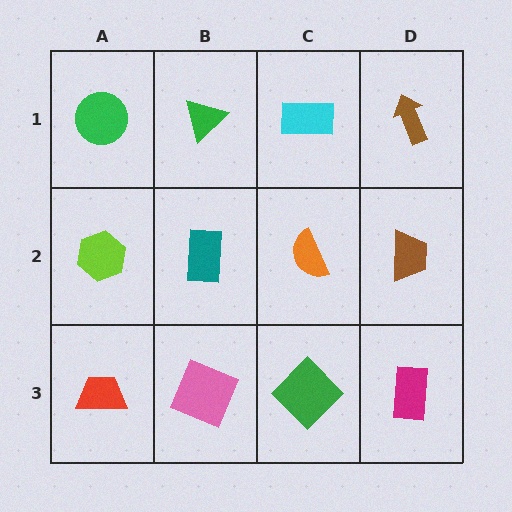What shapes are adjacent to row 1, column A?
A lime hexagon (row 2, column A), a green triangle (row 1, column B).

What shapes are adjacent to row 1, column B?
A teal rectangle (row 2, column B), a green circle (row 1, column A), a cyan rectangle (row 1, column C).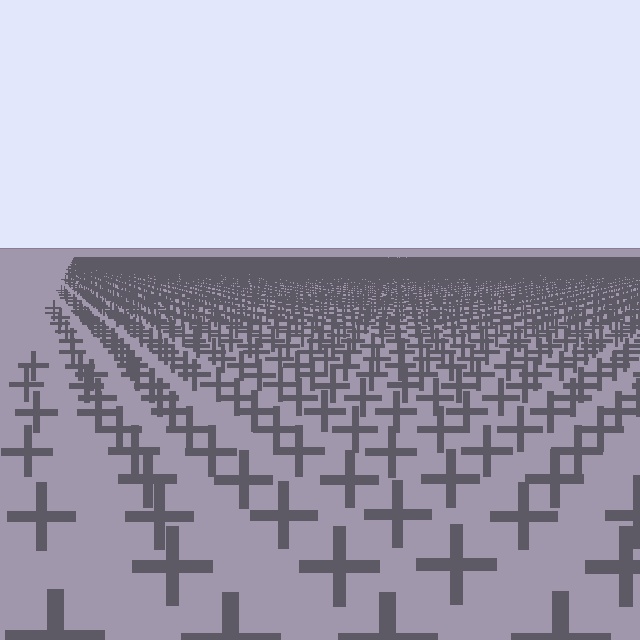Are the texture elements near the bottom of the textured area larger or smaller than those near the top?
Larger. Near the bottom, elements are closer to the viewer and appear at a bigger on-screen size.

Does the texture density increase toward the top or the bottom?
Density increases toward the top.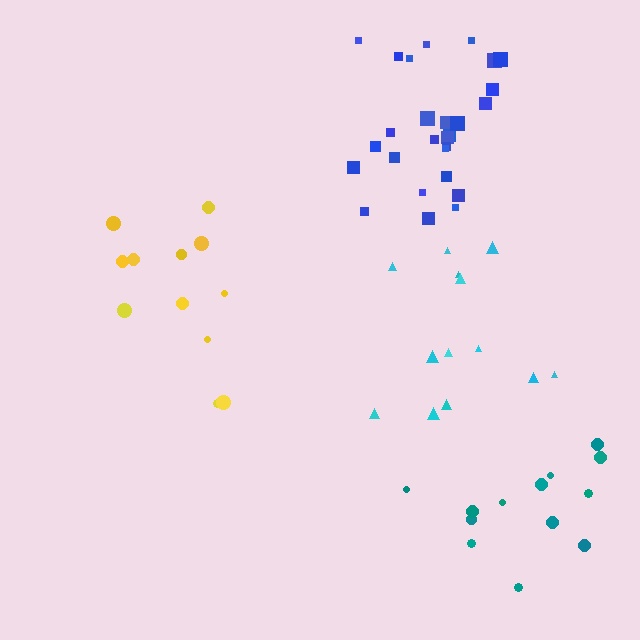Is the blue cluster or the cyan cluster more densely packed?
Blue.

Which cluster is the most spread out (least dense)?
Yellow.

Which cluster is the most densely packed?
Blue.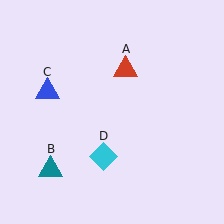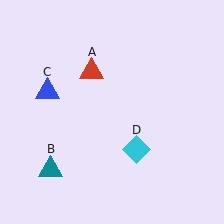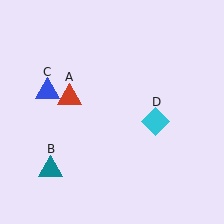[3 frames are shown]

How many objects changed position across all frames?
2 objects changed position: red triangle (object A), cyan diamond (object D).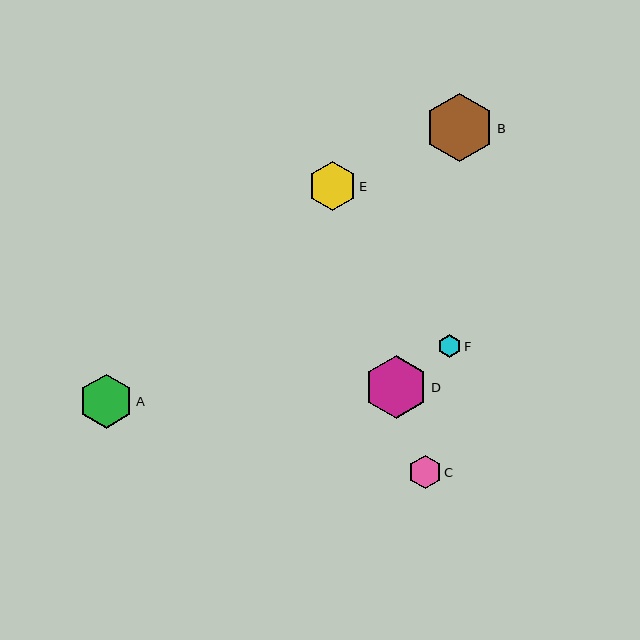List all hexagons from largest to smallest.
From largest to smallest: B, D, A, E, C, F.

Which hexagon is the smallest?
Hexagon F is the smallest with a size of approximately 22 pixels.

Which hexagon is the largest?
Hexagon B is the largest with a size of approximately 69 pixels.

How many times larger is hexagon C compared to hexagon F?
Hexagon C is approximately 1.5 times the size of hexagon F.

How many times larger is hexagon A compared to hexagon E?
Hexagon A is approximately 1.1 times the size of hexagon E.